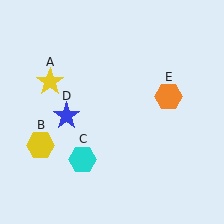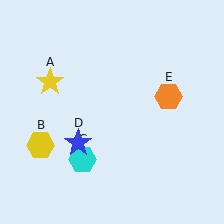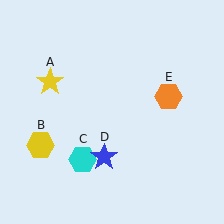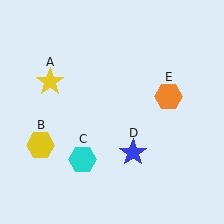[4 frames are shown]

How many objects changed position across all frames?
1 object changed position: blue star (object D).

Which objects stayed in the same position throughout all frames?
Yellow star (object A) and yellow hexagon (object B) and cyan hexagon (object C) and orange hexagon (object E) remained stationary.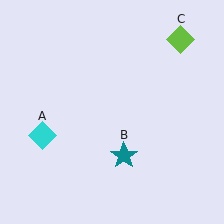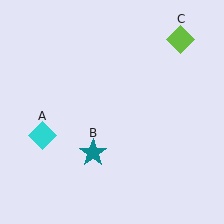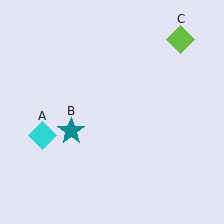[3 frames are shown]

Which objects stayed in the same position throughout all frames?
Cyan diamond (object A) and lime diamond (object C) remained stationary.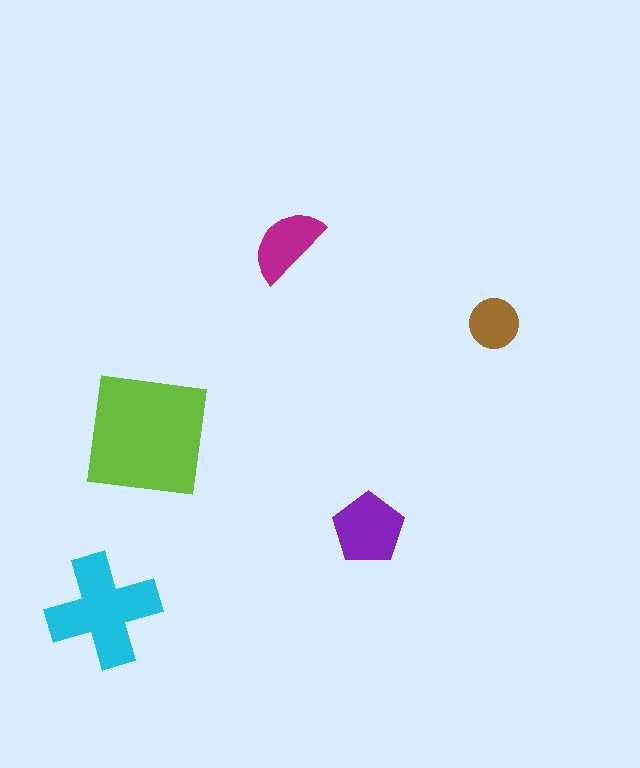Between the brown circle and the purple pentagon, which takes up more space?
The purple pentagon.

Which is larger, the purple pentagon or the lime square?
The lime square.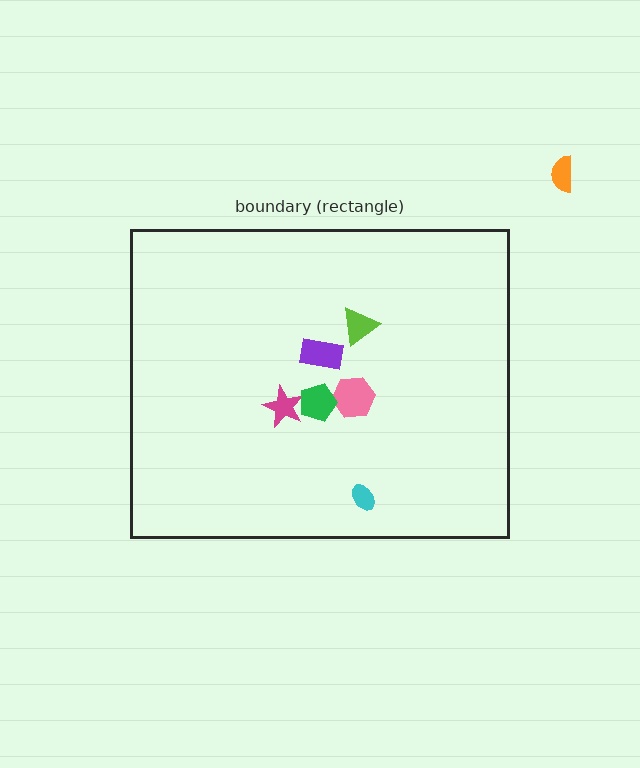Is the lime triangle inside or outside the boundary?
Inside.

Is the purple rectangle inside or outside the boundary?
Inside.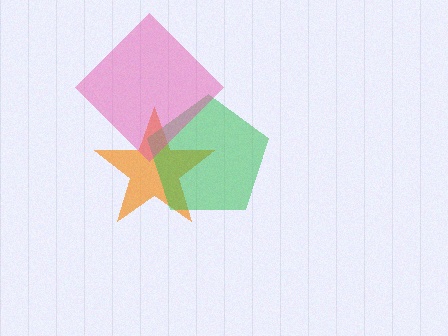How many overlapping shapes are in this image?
There are 3 overlapping shapes in the image.